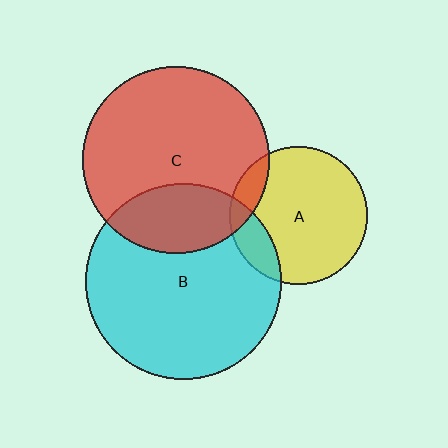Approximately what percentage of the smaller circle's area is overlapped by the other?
Approximately 15%.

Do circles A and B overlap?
Yes.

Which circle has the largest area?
Circle B (cyan).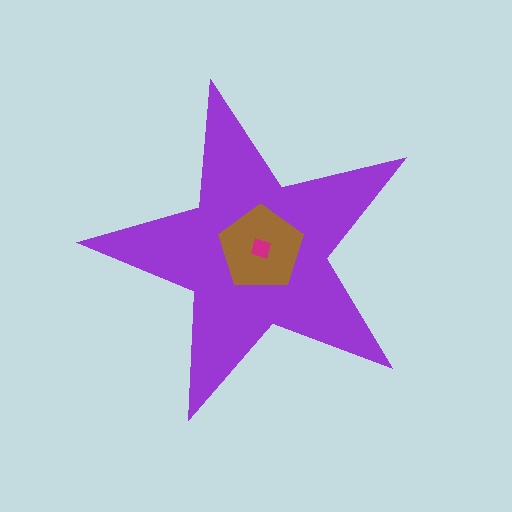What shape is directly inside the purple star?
The brown pentagon.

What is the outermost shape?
The purple star.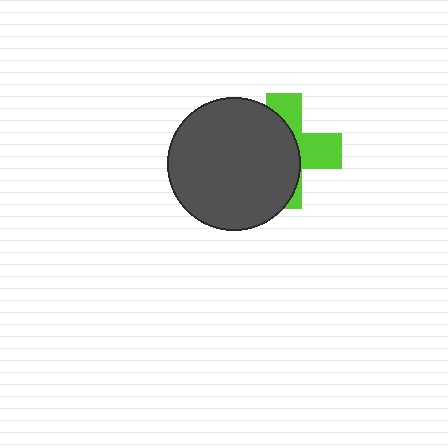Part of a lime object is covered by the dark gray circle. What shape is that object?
It is a cross.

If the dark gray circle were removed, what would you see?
You would see the complete lime cross.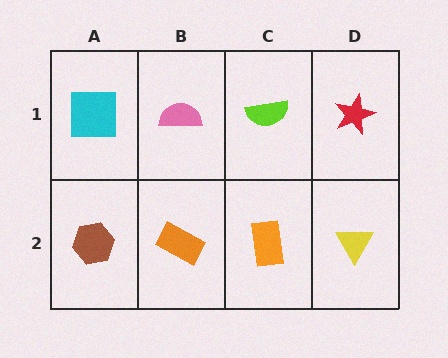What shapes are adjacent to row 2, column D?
A red star (row 1, column D), an orange rectangle (row 2, column C).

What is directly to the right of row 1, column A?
A pink semicircle.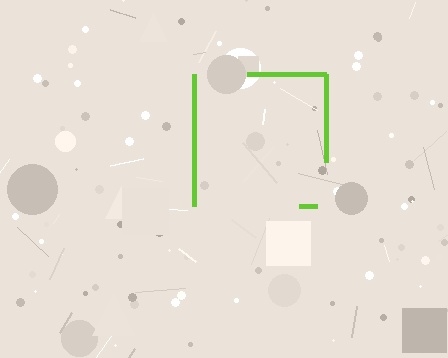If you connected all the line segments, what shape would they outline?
They would outline a square.